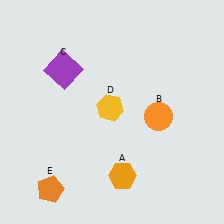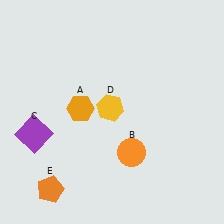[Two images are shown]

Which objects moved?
The objects that moved are: the orange hexagon (A), the orange circle (B), the purple square (C).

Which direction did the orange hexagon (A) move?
The orange hexagon (A) moved up.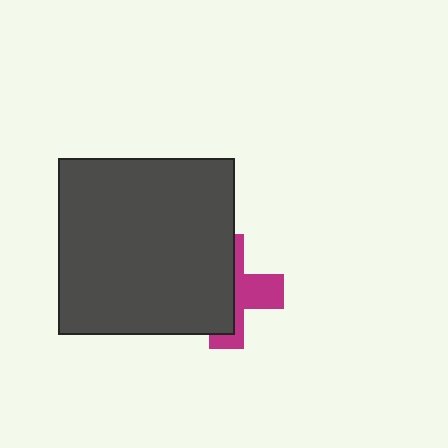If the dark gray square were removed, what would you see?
You would see the complete magenta cross.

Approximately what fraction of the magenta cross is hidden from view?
Roughly 60% of the magenta cross is hidden behind the dark gray square.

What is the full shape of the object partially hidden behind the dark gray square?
The partially hidden object is a magenta cross.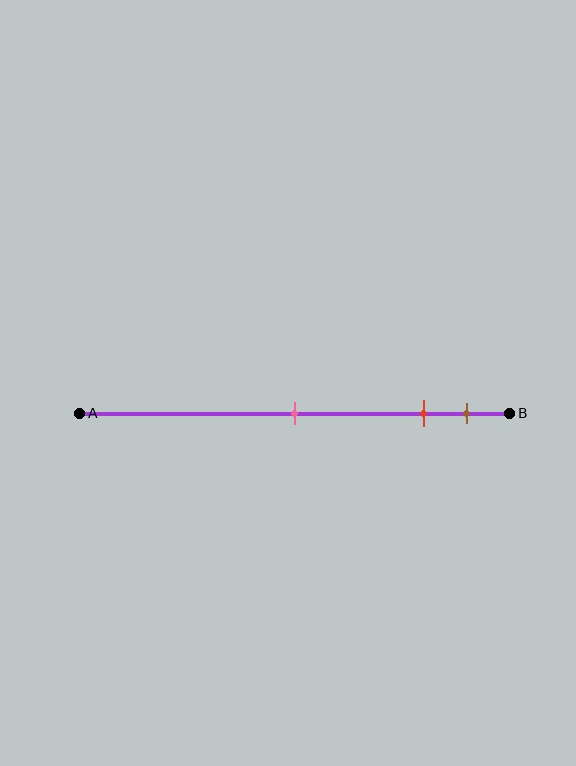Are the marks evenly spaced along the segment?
No, the marks are not evenly spaced.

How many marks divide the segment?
There are 3 marks dividing the segment.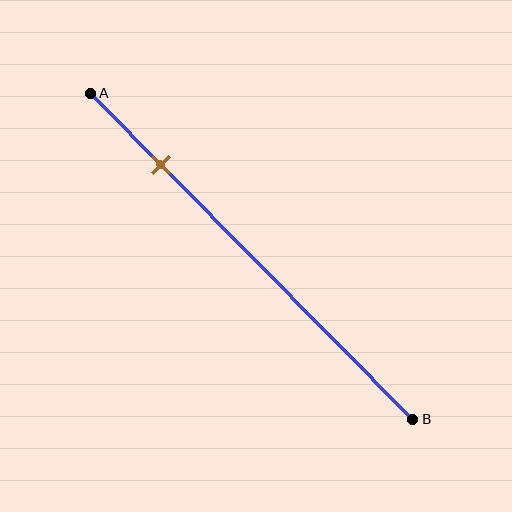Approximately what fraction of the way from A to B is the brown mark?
The brown mark is approximately 20% of the way from A to B.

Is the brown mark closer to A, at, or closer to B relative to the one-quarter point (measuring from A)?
The brown mark is closer to point A than the one-quarter point of segment AB.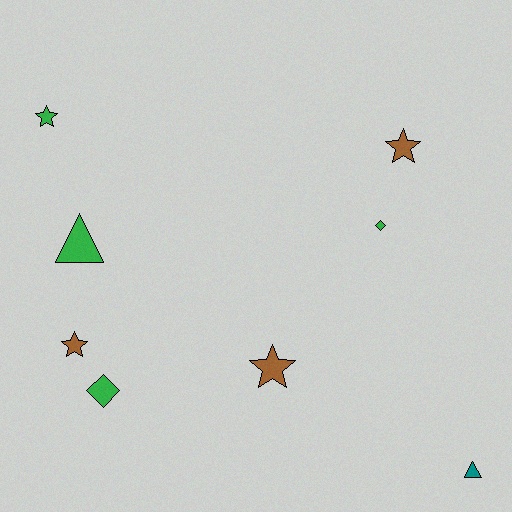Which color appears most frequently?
Green, with 4 objects.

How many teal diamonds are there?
There are no teal diamonds.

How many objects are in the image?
There are 8 objects.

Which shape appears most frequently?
Star, with 4 objects.